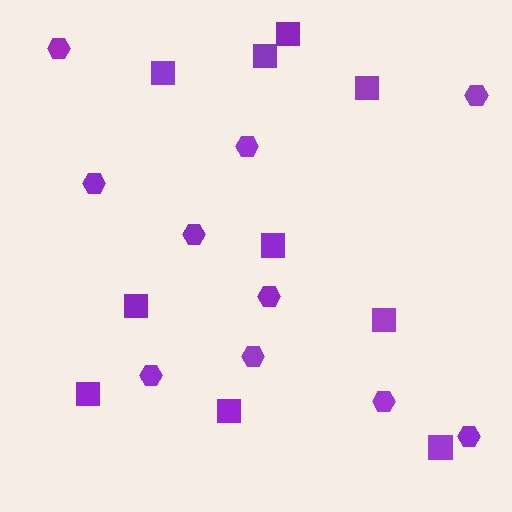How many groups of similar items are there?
There are 2 groups: one group of hexagons (10) and one group of squares (10).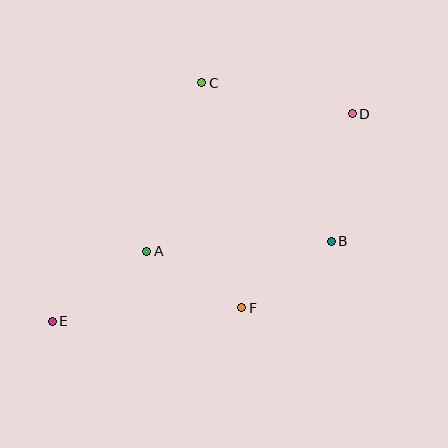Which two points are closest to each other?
Points A and F are closest to each other.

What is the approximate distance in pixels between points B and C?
The distance between B and C is approximately 205 pixels.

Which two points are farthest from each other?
Points D and E are farthest from each other.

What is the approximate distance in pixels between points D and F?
The distance between D and F is approximately 223 pixels.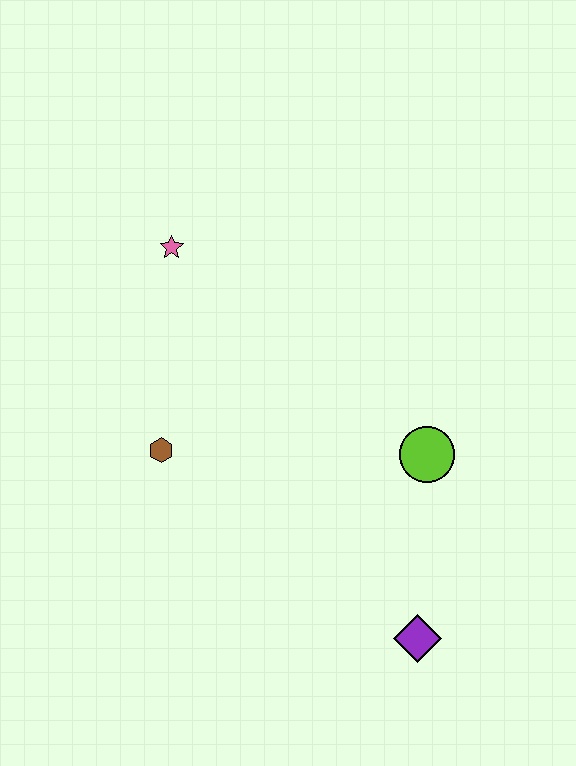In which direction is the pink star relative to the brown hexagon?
The pink star is above the brown hexagon.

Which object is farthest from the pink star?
The purple diamond is farthest from the pink star.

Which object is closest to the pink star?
The brown hexagon is closest to the pink star.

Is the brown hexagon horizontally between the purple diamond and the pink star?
No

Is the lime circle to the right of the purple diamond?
Yes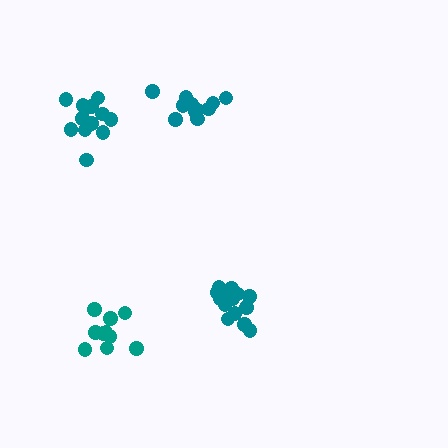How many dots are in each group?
Group 1: 16 dots, Group 2: 11 dots, Group 3: 10 dots, Group 4: 13 dots (50 total).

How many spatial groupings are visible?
There are 4 spatial groupings.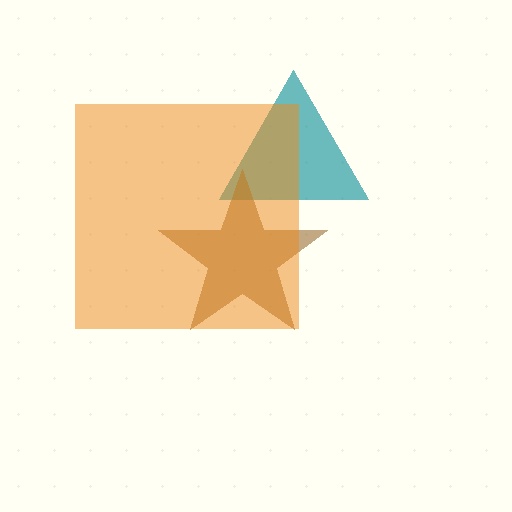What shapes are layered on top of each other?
The layered shapes are: a teal triangle, a brown star, an orange square.